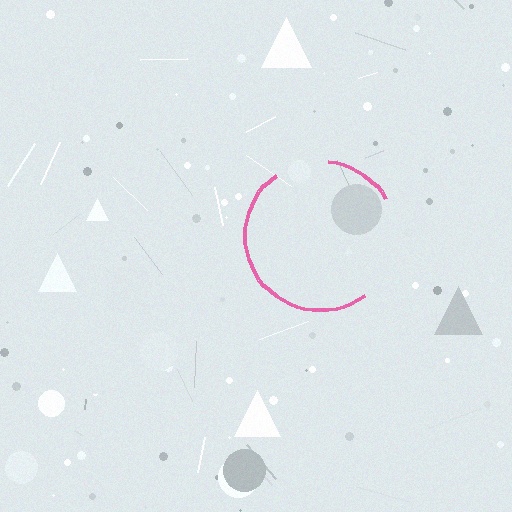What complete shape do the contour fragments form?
The contour fragments form a circle.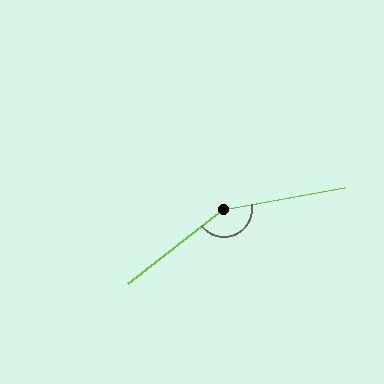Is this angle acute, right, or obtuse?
It is obtuse.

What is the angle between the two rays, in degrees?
Approximately 152 degrees.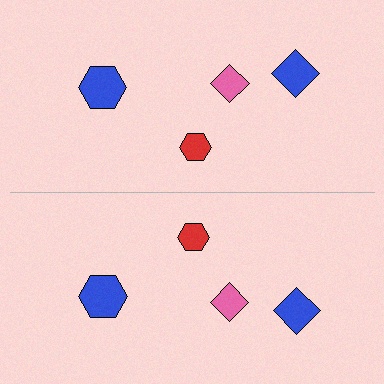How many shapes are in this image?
There are 8 shapes in this image.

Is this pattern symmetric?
Yes, this pattern has bilateral (reflection) symmetry.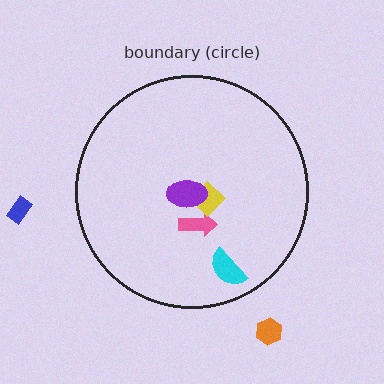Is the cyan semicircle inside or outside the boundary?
Inside.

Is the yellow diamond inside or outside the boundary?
Inside.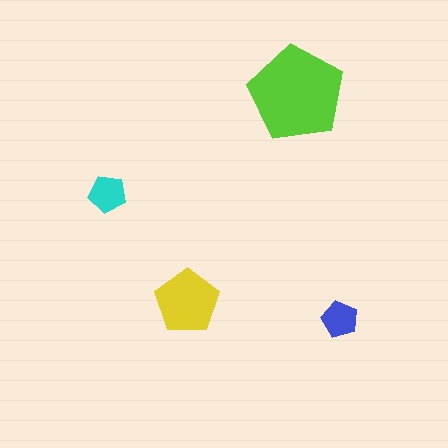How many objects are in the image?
There are 4 objects in the image.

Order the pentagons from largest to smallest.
the lime one, the yellow one, the cyan one, the blue one.